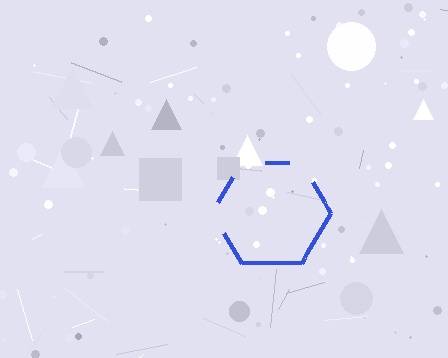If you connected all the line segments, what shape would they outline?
They would outline a hexagon.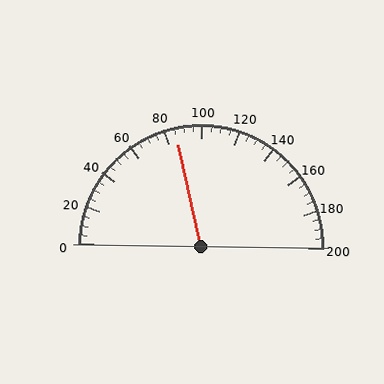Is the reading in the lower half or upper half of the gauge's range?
The reading is in the lower half of the range (0 to 200).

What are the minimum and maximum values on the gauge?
The gauge ranges from 0 to 200.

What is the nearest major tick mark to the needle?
The nearest major tick mark is 80.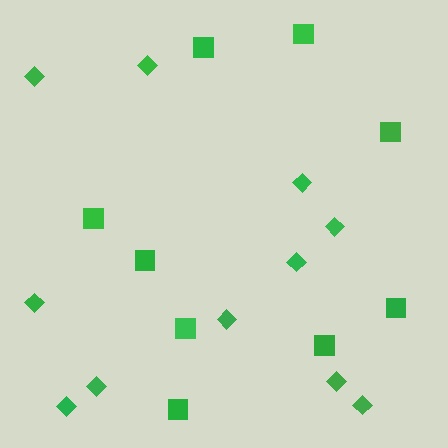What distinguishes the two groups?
There are 2 groups: one group of squares (9) and one group of diamonds (11).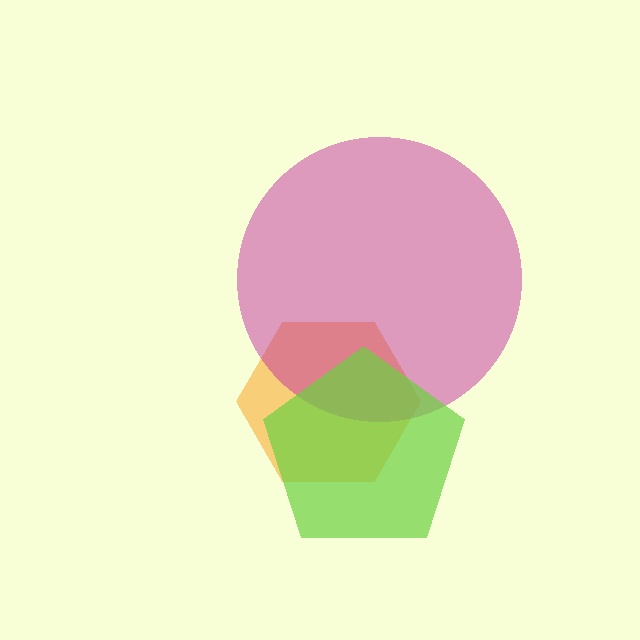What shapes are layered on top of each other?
The layered shapes are: an orange hexagon, a magenta circle, a lime pentagon.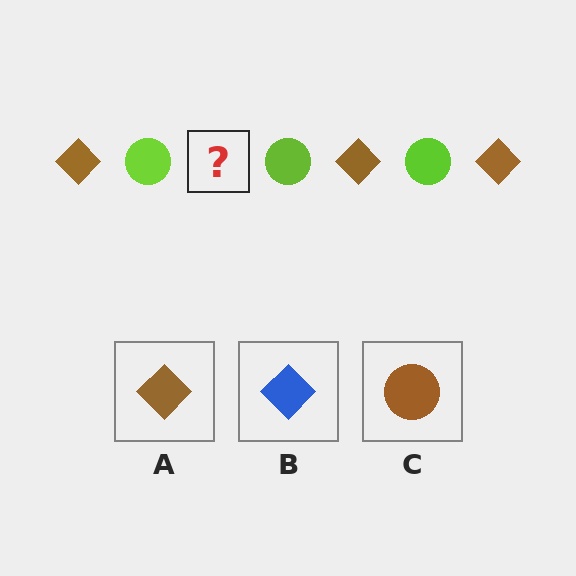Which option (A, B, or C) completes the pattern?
A.